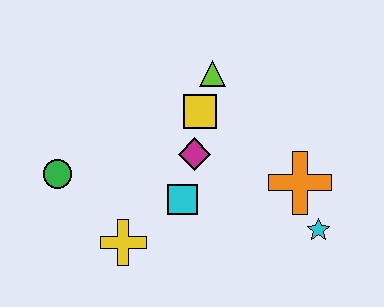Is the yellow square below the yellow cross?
No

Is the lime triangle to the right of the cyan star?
No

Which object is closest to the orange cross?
The cyan star is closest to the orange cross.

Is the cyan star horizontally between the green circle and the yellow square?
No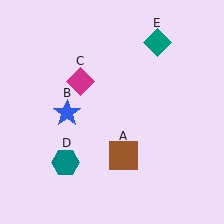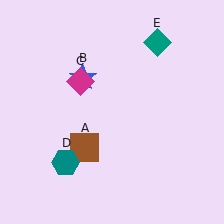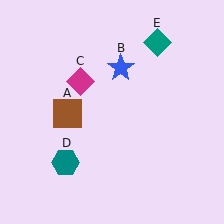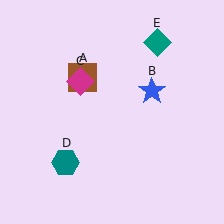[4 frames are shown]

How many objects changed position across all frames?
2 objects changed position: brown square (object A), blue star (object B).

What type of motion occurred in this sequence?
The brown square (object A), blue star (object B) rotated clockwise around the center of the scene.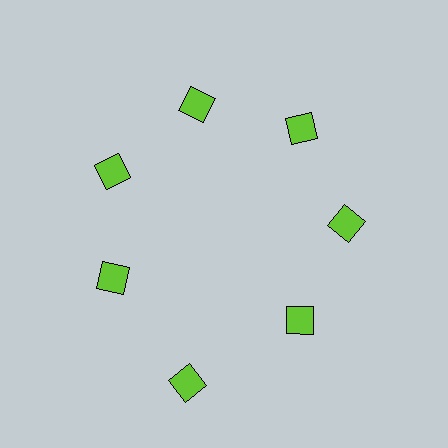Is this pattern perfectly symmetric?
No. The 7 lime squares are arranged in a ring, but one element near the 6 o'clock position is pushed outward from the center, breaking the 7-fold rotational symmetry.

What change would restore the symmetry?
The symmetry would be restored by moving it inward, back onto the ring so that all 7 squares sit at equal angles and equal distance from the center.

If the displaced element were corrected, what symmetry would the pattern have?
It would have 7-fold rotational symmetry — the pattern would map onto itself every 51 degrees.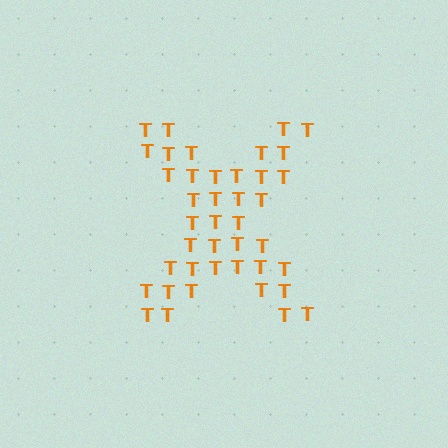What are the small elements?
The small elements are letter T's.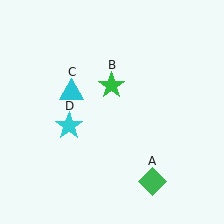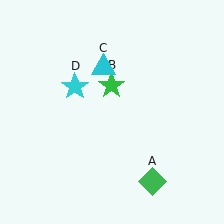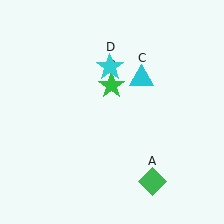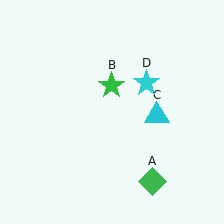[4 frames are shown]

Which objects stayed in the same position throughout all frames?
Green diamond (object A) and green star (object B) remained stationary.